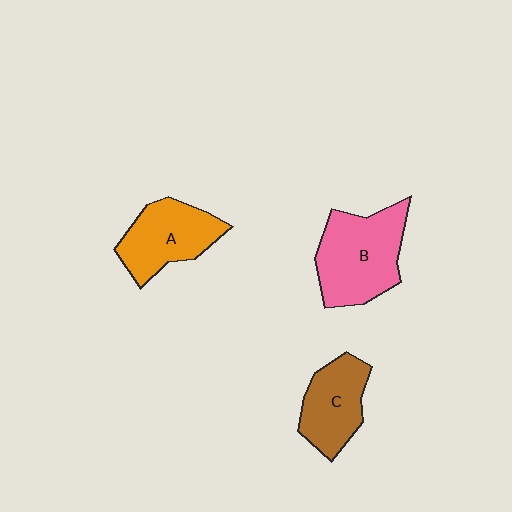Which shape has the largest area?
Shape B (pink).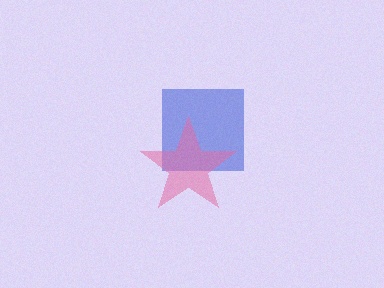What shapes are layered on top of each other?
The layered shapes are: a blue square, a pink star.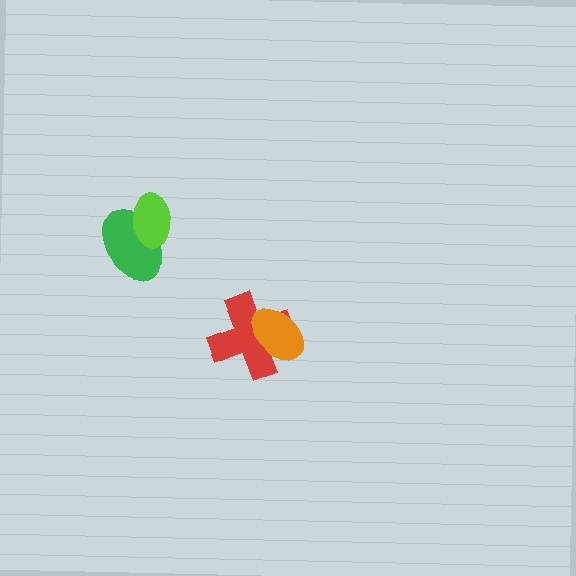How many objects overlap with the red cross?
1 object overlaps with the red cross.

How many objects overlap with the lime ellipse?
1 object overlaps with the lime ellipse.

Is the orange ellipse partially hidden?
No, no other shape covers it.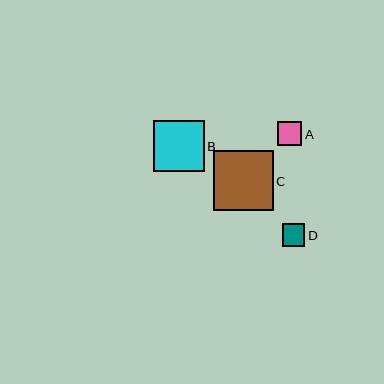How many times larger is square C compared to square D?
Square C is approximately 2.7 times the size of square D.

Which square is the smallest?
Square D is the smallest with a size of approximately 22 pixels.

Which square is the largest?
Square C is the largest with a size of approximately 60 pixels.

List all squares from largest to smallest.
From largest to smallest: C, B, A, D.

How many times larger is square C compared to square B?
Square C is approximately 1.2 times the size of square B.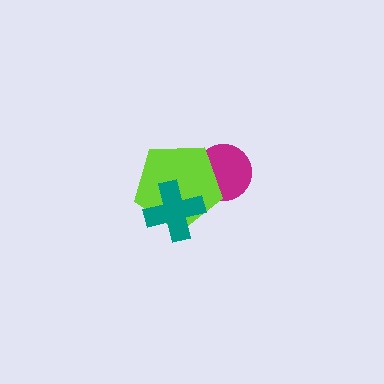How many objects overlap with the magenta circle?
1 object overlaps with the magenta circle.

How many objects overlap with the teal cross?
1 object overlaps with the teal cross.